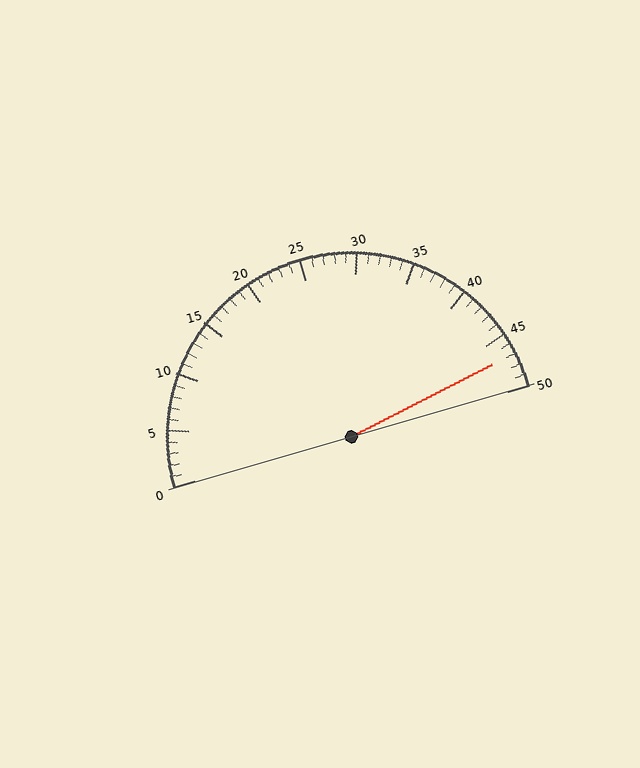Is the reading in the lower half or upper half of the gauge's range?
The reading is in the upper half of the range (0 to 50).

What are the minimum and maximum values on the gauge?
The gauge ranges from 0 to 50.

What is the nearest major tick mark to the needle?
The nearest major tick mark is 45.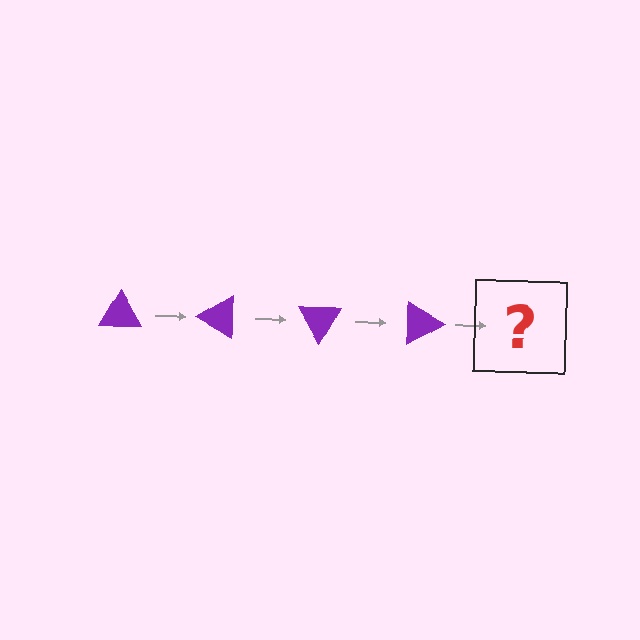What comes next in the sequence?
The next element should be a purple triangle rotated 120 degrees.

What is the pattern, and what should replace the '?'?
The pattern is that the triangle rotates 30 degrees each step. The '?' should be a purple triangle rotated 120 degrees.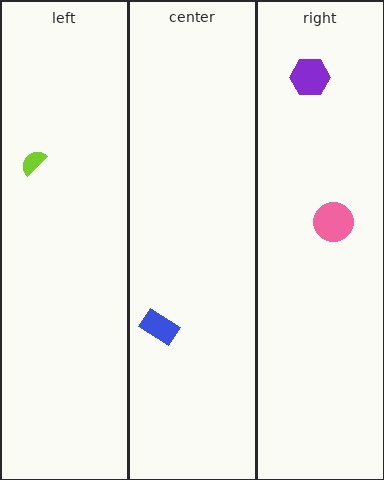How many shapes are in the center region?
1.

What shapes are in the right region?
The pink circle, the purple hexagon.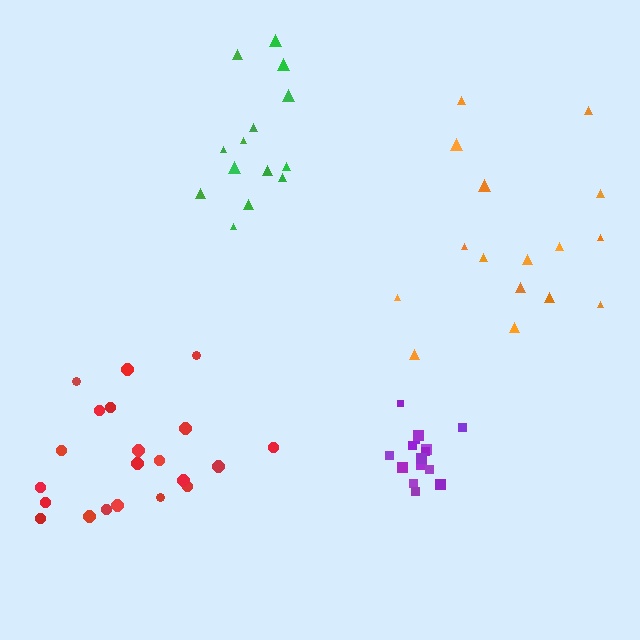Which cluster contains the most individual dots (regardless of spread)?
Red (21).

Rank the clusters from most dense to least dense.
purple, red, orange, green.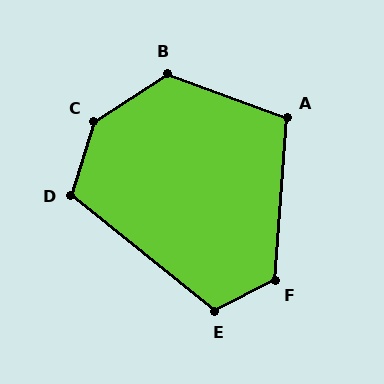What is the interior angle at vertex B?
Approximately 127 degrees (obtuse).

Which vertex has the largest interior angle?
C, at approximately 140 degrees.